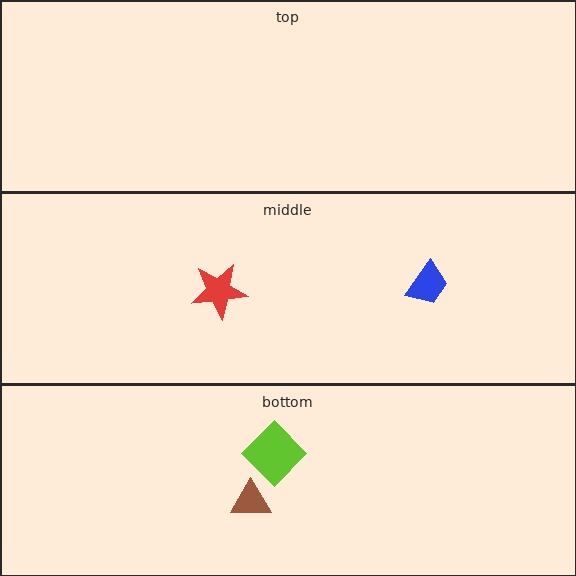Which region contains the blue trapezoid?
The middle region.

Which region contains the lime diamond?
The bottom region.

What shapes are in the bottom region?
The lime diamond, the brown triangle.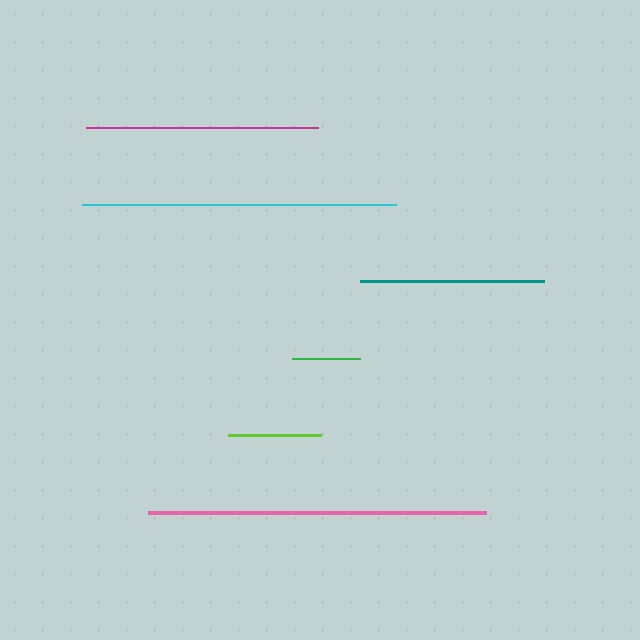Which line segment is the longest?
The pink line is the longest at approximately 338 pixels.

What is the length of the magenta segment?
The magenta segment is approximately 232 pixels long.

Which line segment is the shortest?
The green line is the shortest at approximately 68 pixels.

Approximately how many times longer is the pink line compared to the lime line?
The pink line is approximately 3.6 times the length of the lime line.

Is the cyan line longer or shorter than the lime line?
The cyan line is longer than the lime line.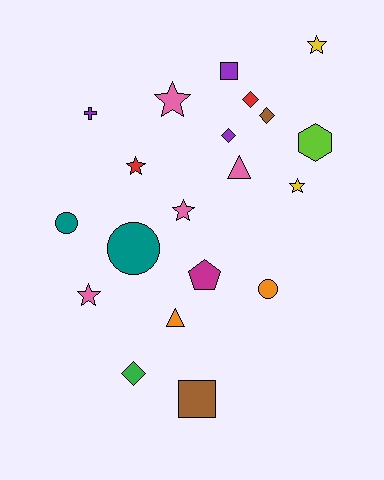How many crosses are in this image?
There is 1 cross.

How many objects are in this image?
There are 20 objects.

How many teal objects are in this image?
There are 2 teal objects.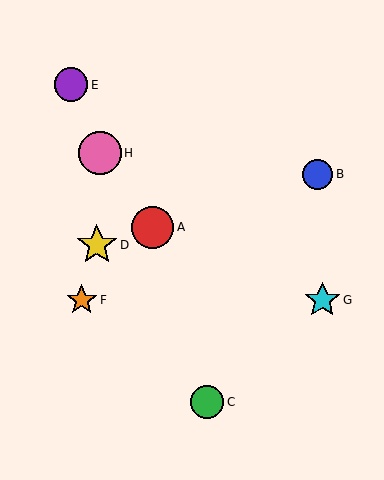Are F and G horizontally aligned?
Yes, both are at y≈300.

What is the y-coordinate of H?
Object H is at y≈153.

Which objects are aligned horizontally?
Objects F, G are aligned horizontally.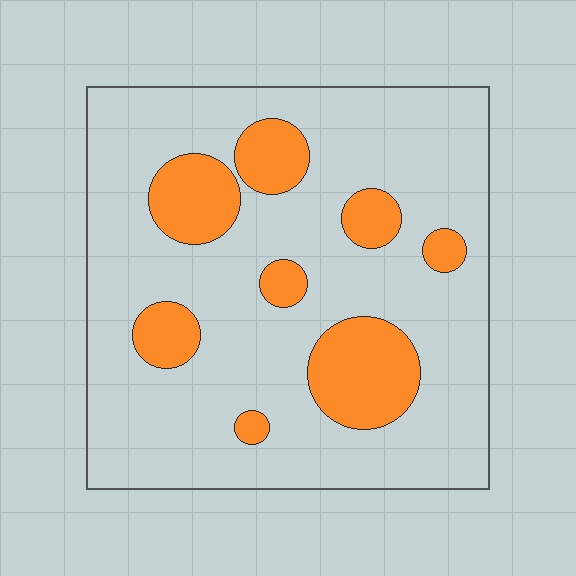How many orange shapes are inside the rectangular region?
8.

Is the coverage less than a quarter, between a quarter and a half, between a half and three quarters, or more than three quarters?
Less than a quarter.